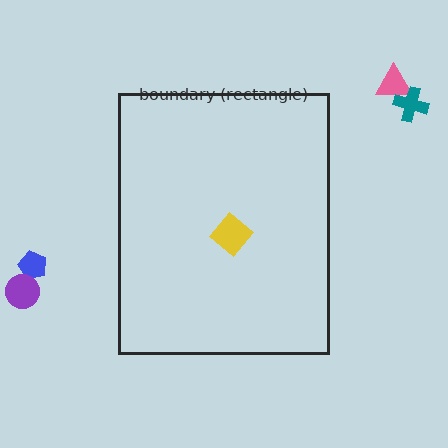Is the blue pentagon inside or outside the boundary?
Outside.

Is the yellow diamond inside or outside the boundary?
Inside.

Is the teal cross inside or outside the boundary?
Outside.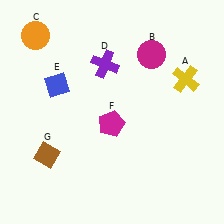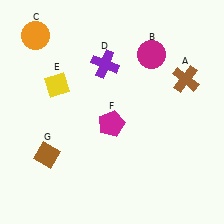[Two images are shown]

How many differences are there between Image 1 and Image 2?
There are 2 differences between the two images.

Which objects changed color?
A changed from yellow to brown. E changed from blue to yellow.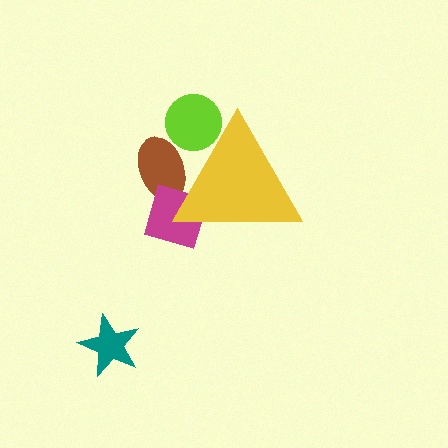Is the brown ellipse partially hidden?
Yes, the brown ellipse is partially hidden behind the yellow triangle.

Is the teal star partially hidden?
No, the teal star is fully visible.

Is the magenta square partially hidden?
Yes, the magenta square is partially hidden behind the yellow triangle.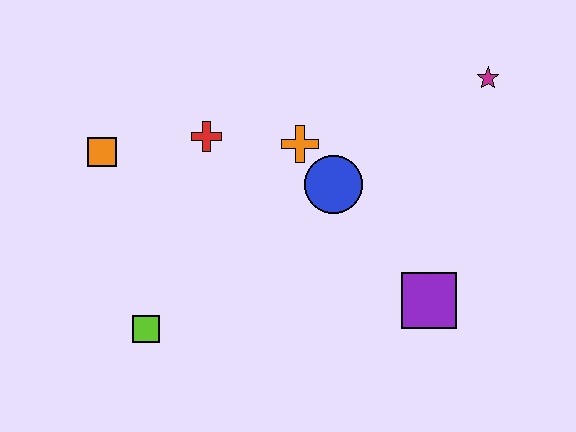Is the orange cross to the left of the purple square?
Yes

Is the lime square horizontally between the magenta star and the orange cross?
No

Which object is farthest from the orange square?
The magenta star is farthest from the orange square.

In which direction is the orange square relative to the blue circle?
The orange square is to the left of the blue circle.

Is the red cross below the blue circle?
No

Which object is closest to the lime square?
The orange square is closest to the lime square.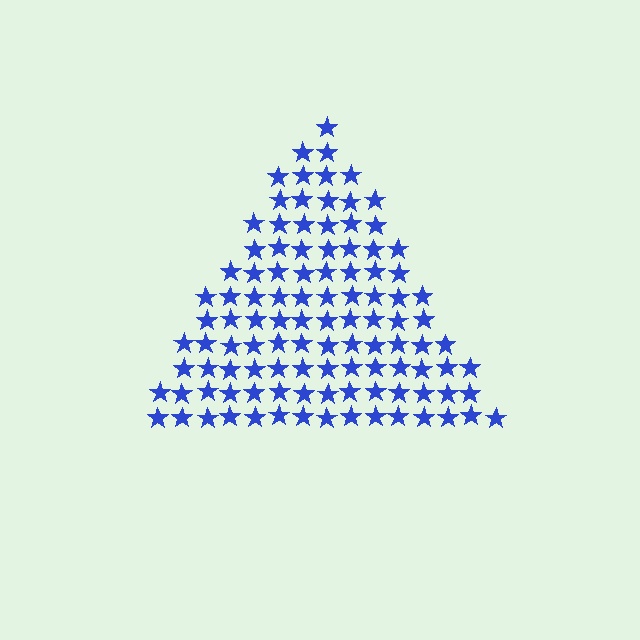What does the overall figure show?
The overall figure shows a triangle.